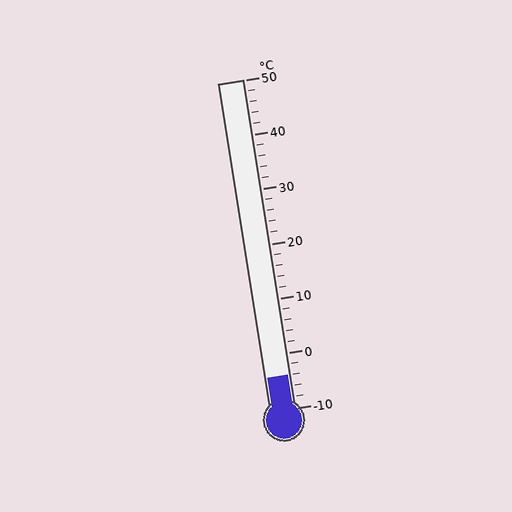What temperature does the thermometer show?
The thermometer shows approximately -4°C.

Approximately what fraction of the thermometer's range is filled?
The thermometer is filled to approximately 10% of its range.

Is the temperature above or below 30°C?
The temperature is below 30°C.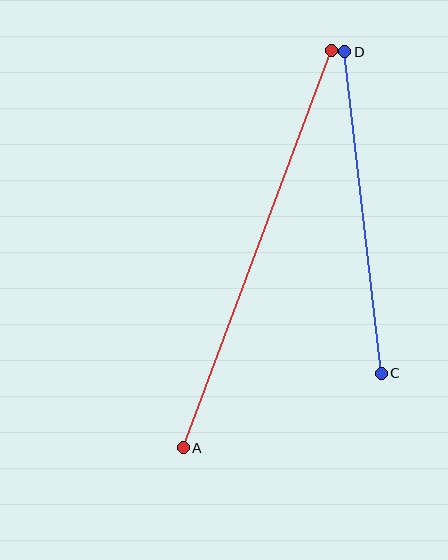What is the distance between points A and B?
The distance is approximately 424 pixels.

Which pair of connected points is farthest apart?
Points A and B are farthest apart.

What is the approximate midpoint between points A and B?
The midpoint is at approximately (258, 249) pixels.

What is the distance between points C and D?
The distance is approximately 323 pixels.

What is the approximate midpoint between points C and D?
The midpoint is at approximately (363, 212) pixels.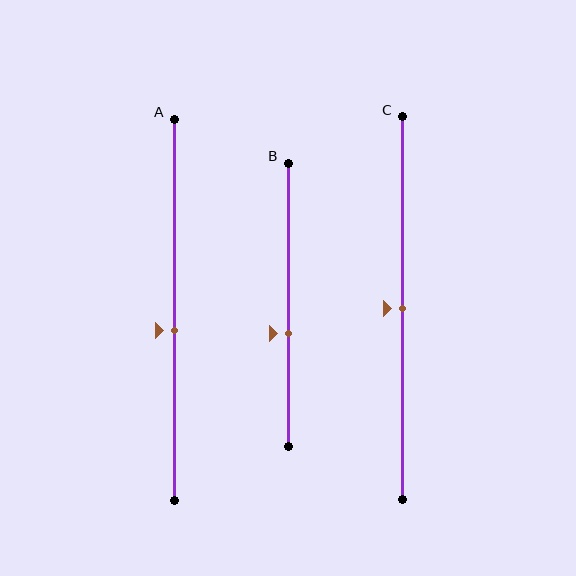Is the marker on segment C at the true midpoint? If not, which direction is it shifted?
Yes, the marker on segment C is at the true midpoint.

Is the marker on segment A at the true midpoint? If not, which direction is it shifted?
No, the marker on segment A is shifted downward by about 6% of the segment length.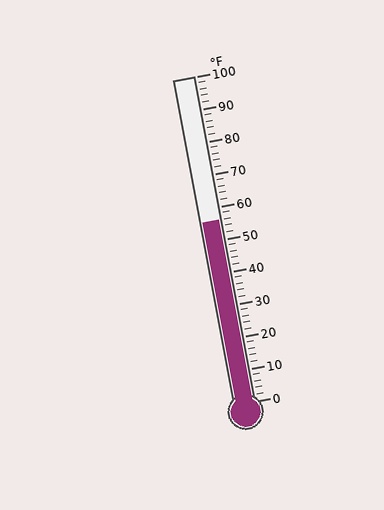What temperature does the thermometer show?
The thermometer shows approximately 56°F.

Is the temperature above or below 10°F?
The temperature is above 10°F.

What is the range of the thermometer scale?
The thermometer scale ranges from 0°F to 100°F.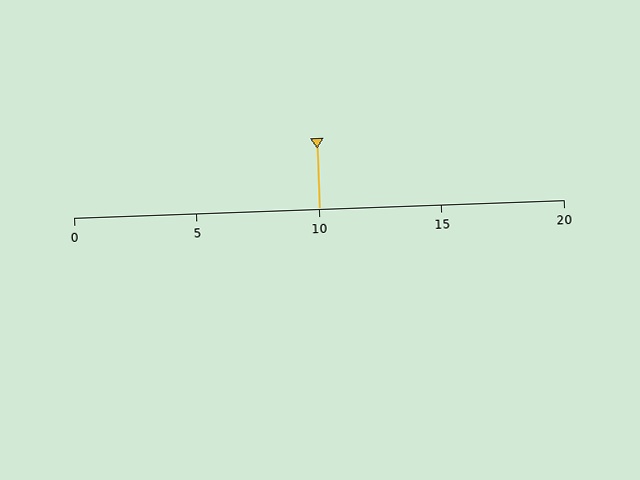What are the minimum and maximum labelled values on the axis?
The axis runs from 0 to 20.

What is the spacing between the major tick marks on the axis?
The major ticks are spaced 5 apart.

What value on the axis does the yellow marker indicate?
The marker indicates approximately 10.